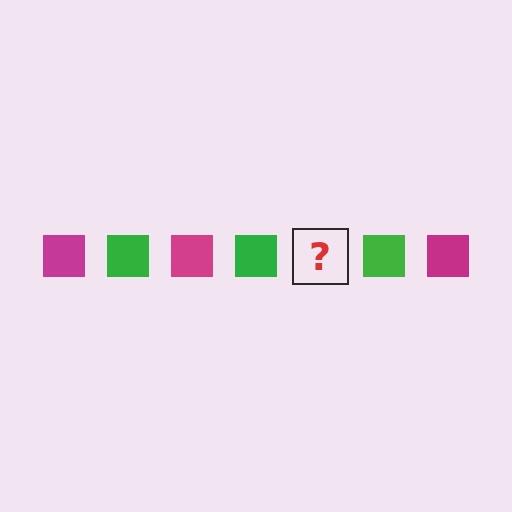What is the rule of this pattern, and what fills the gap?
The rule is that the pattern cycles through magenta, green squares. The gap should be filled with a magenta square.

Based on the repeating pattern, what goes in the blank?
The blank should be a magenta square.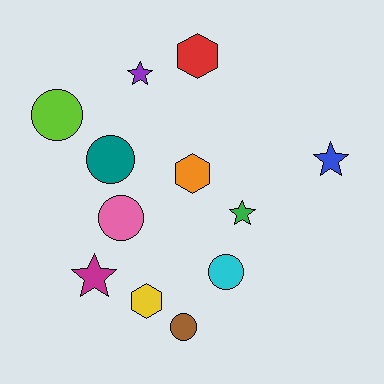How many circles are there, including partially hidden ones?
There are 5 circles.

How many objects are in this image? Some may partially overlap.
There are 12 objects.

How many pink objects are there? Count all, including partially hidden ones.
There is 1 pink object.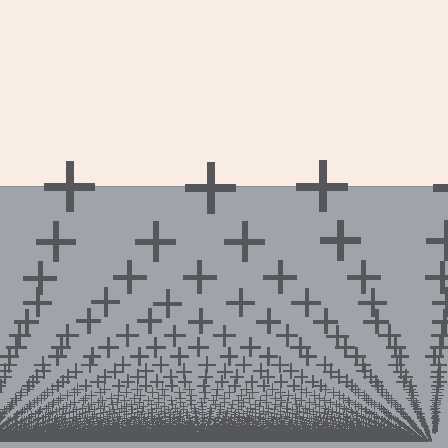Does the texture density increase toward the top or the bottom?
Density increases toward the bottom.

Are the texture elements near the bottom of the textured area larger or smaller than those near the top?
Smaller. The gradient is inverted — elements near the bottom are smaller and denser.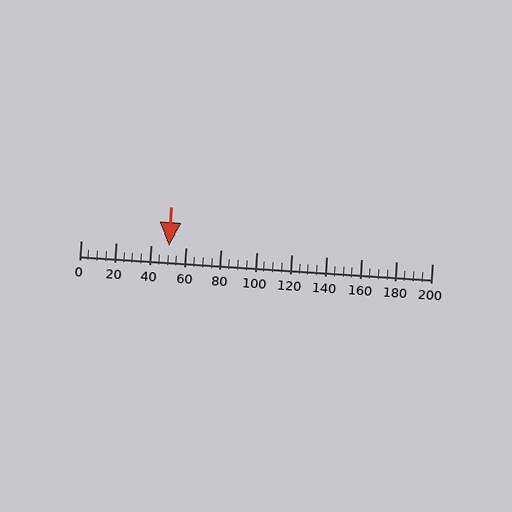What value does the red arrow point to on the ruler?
The red arrow points to approximately 50.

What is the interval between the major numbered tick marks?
The major tick marks are spaced 20 units apart.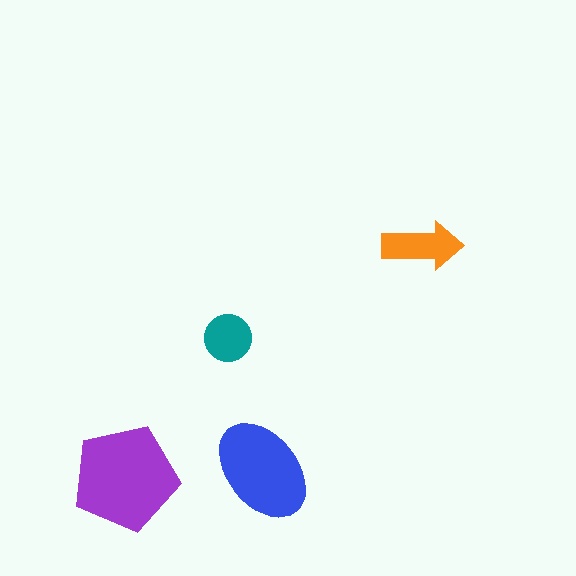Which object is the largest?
The purple pentagon.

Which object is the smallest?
The teal circle.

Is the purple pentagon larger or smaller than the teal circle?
Larger.